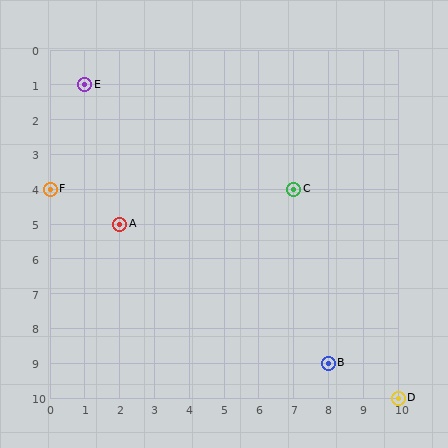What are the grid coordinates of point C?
Point C is at grid coordinates (7, 4).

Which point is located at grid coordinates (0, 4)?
Point F is at (0, 4).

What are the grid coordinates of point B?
Point B is at grid coordinates (8, 9).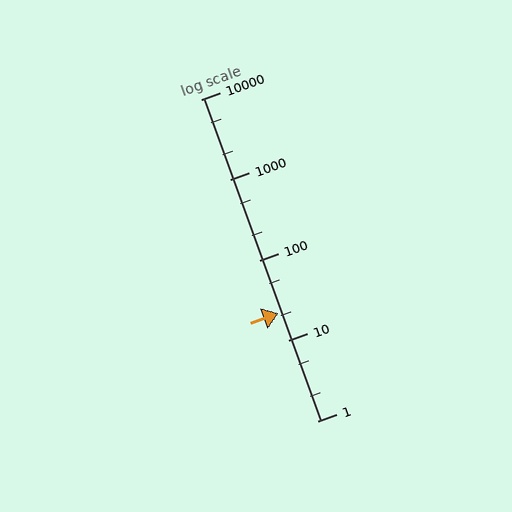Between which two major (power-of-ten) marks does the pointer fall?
The pointer is between 10 and 100.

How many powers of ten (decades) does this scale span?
The scale spans 4 decades, from 1 to 10000.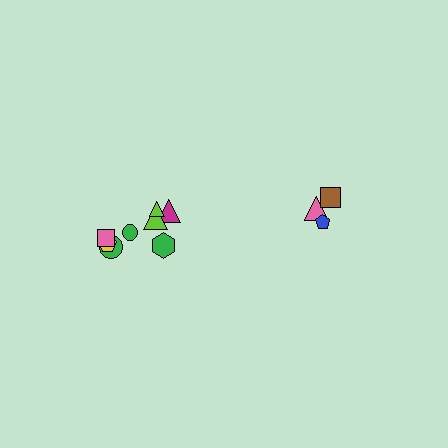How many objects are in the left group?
There are 8 objects.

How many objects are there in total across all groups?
There are 11 objects.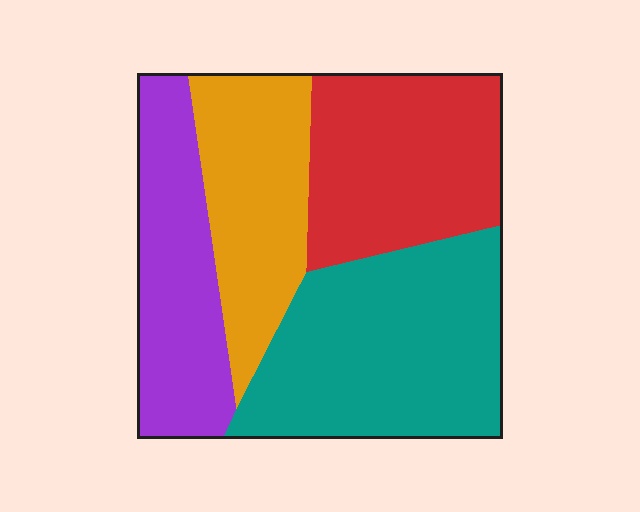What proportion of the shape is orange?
Orange covers about 20% of the shape.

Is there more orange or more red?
Red.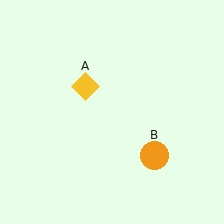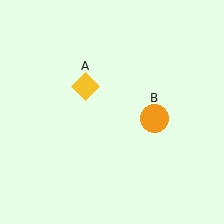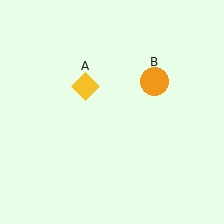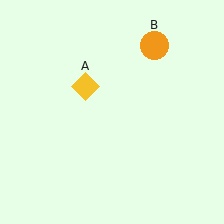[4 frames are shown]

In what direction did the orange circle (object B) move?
The orange circle (object B) moved up.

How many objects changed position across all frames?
1 object changed position: orange circle (object B).